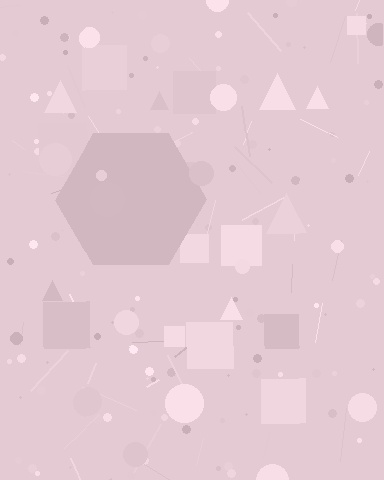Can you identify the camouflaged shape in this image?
The camouflaged shape is a hexagon.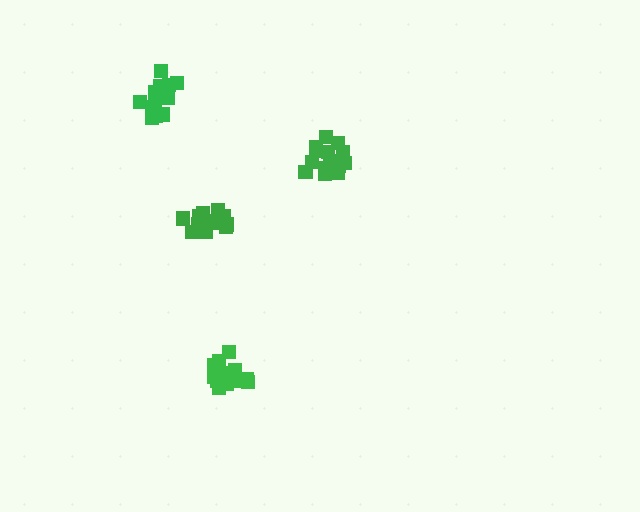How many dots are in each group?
Group 1: 15 dots, Group 2: 16 dots, Group 3: 14 dots, Group 4: 12 dots (57 total).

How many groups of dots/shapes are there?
There are 4 groups.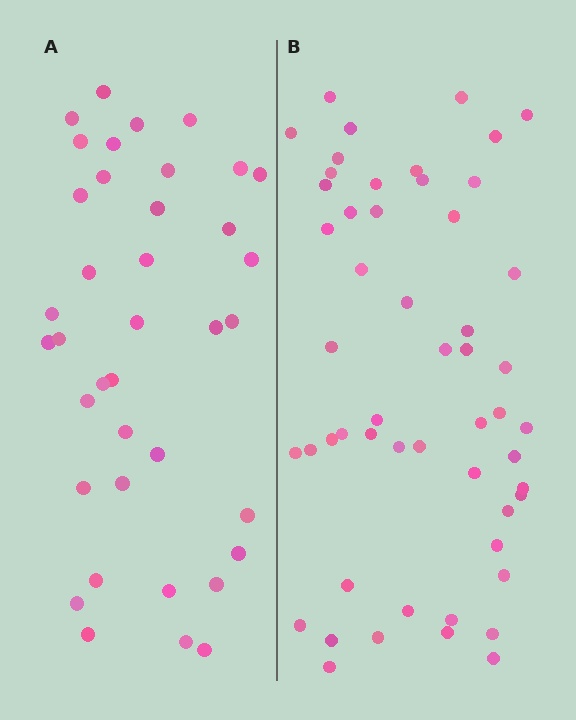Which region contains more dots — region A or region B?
Region B (the right region) has more dots.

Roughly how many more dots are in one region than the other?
Region B has approximately 15 more dots than region A.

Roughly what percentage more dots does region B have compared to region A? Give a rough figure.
About 40% more.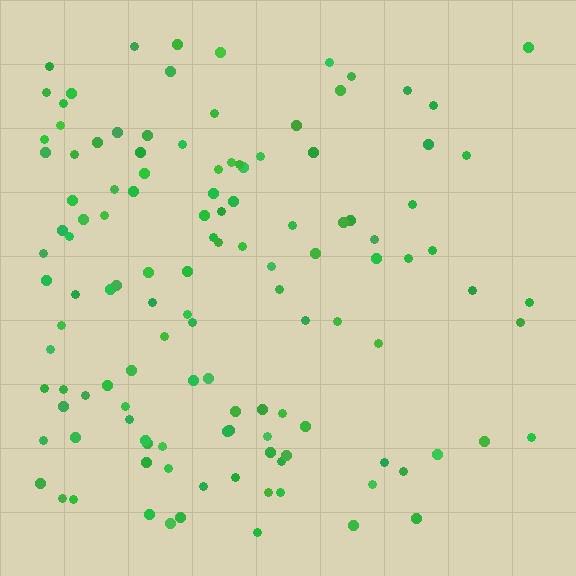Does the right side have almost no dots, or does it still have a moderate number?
Still a moderate number, just noticeably fewer than the left.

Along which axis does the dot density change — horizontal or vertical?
Horizontal.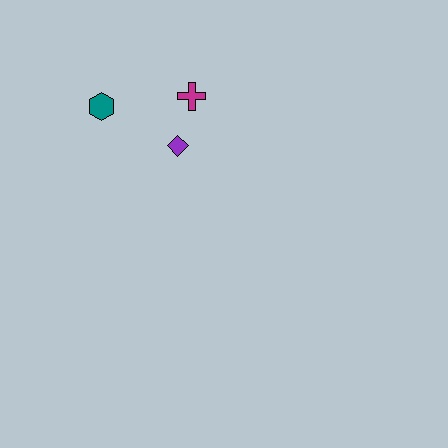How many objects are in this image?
There are 3 objects.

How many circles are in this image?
There are no circles.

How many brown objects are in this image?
There are no brown objects.